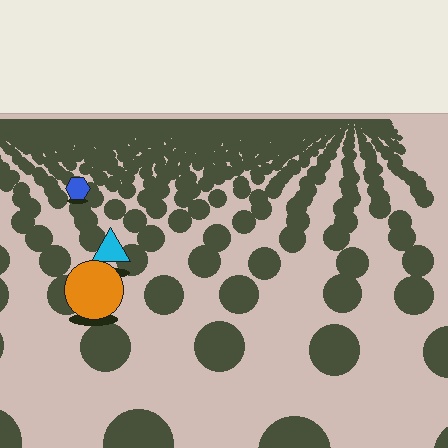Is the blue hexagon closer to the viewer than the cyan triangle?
No. The cyan triangle is closer — you can tell from the texture gradient: the ground texture is coarser near it.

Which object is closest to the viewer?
The orange circle is closest. The texture marks near it are larger and more spread out.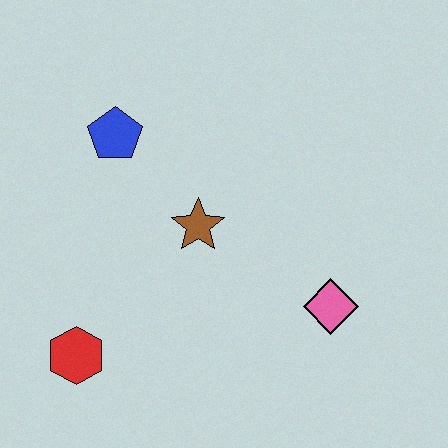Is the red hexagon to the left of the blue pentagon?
Yes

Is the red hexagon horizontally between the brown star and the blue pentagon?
No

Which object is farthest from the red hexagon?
The pink diamond is farthest from the red hexagon.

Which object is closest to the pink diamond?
The brown star is closest to the pink diamond.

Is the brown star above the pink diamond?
Yes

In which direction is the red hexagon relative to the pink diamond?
The red hexagon is to the left of the pink diamond.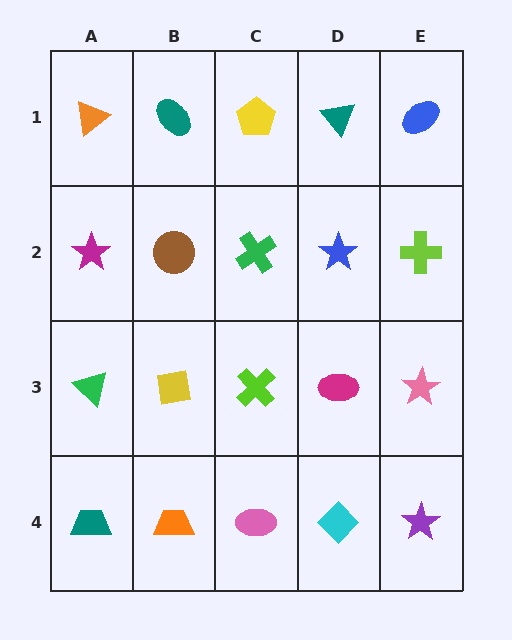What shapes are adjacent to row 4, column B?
A yellow square (row 3, column B), a teal trapezoid (row 4, column A), a pink ellipse (row 4, column C).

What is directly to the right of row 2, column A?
A brown circle.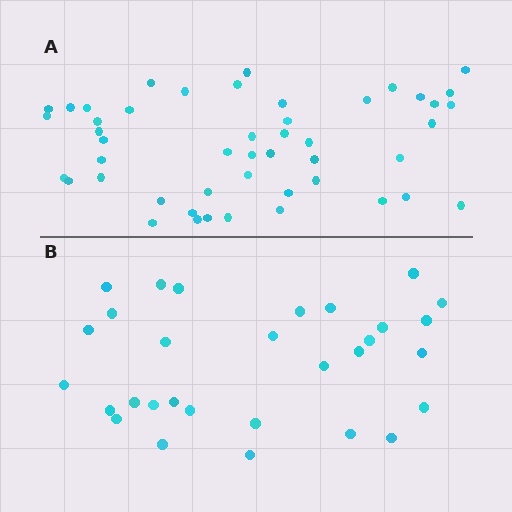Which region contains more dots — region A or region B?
Region A (the top region) has more dots.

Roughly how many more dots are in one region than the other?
Region A has approximately 20 more dots than region B.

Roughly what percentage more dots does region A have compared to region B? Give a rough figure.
About 60% more.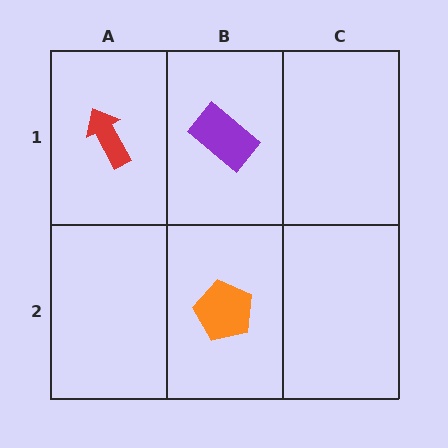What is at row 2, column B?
An orange pentagon.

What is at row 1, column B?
A purple rectangle.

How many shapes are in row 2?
1 shape.